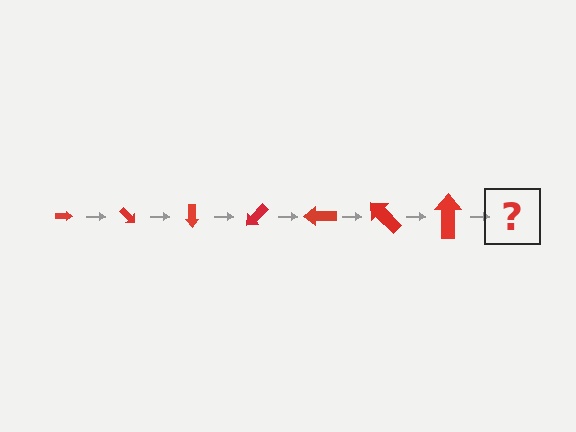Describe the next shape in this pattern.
It should be an arrow, larger than the previous one and rotated 315 degrees from the start.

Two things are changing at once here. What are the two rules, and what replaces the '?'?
The two rules are that the arrow grows larger each step and it rotates 45 degrees each step. The '?' should be an arrow, larger than the previous one and rotated 315 degrees from the start.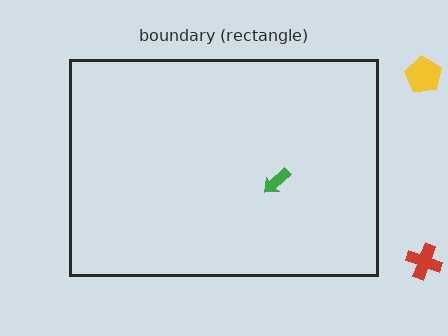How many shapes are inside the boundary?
1 inside, 2 outside.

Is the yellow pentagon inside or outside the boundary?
Outside.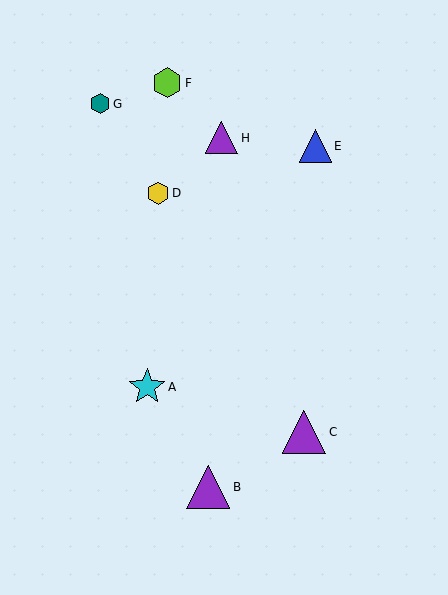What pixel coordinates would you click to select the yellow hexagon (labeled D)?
Click at (158, 193) to select the yellow hexagon D.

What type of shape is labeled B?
Shape B is a purple triangle.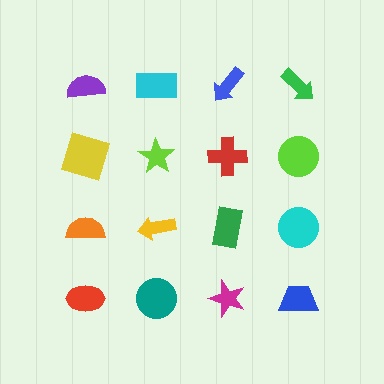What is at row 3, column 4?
A cyan circle.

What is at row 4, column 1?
A red ellipse.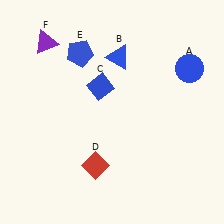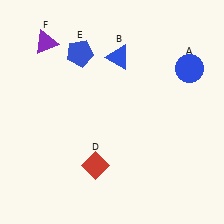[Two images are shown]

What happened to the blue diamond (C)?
The blue diamond (C) was removed in Image 2. It was in the top-left area of Image 1.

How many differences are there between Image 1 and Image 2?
There is 1 difference between the two images.